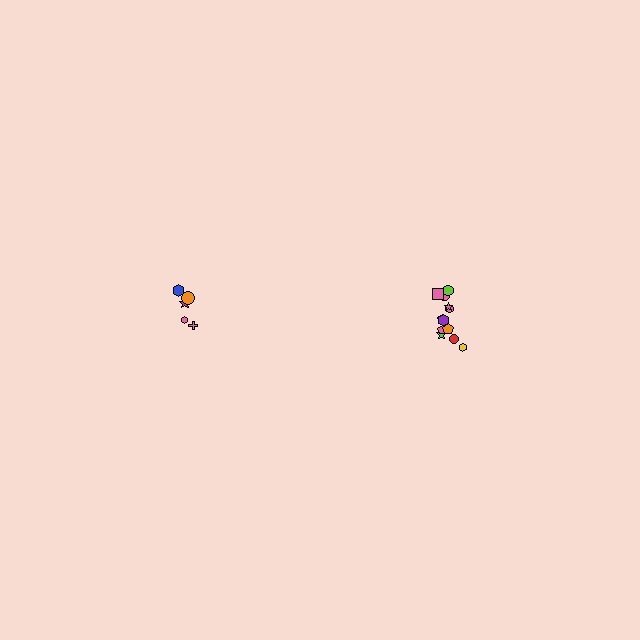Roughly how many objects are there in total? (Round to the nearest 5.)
Roughly 15 objects in total.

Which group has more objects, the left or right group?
The right group.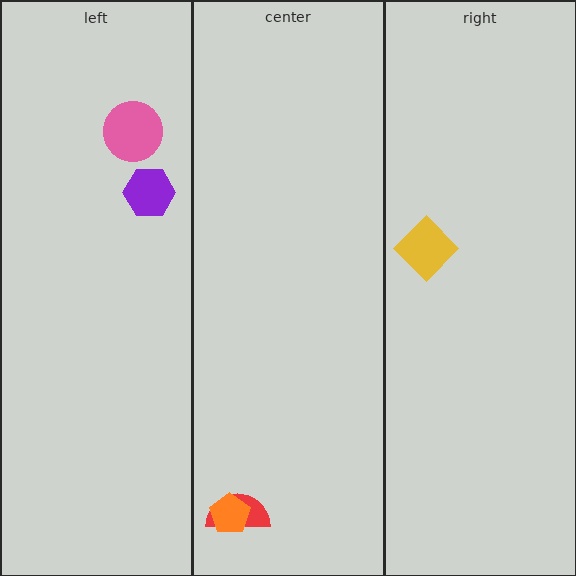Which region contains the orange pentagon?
The center region.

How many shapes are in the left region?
2.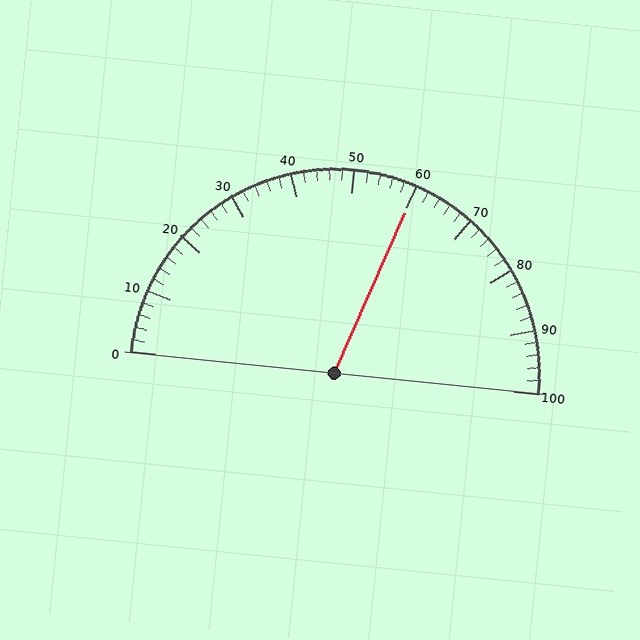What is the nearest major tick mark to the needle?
The nearest major tick mark is 60.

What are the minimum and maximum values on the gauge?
The gauge ranges from 0 to 100.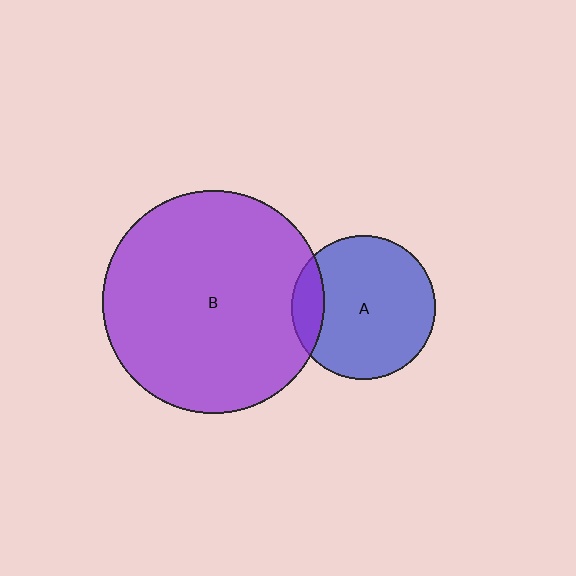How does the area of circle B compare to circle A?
Approximately 2.4 times.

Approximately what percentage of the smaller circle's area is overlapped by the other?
Approximately 15%.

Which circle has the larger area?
Circle B (purple).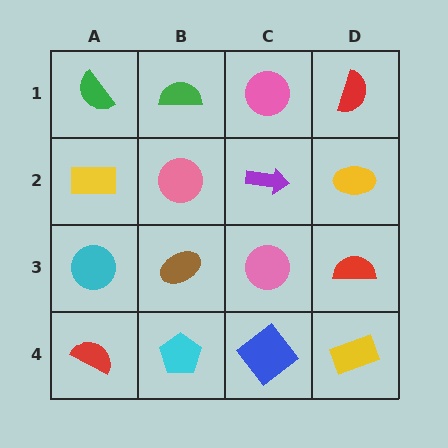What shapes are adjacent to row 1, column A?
A yellow rectangle (row 2, column A), a green semicircle (row 1, column B).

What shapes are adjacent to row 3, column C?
A purple arrow (row 2, column C), a blue diamond (row 4, column C), a brown ellipse (row 3, column B), a red semicircle (row 3, column D).